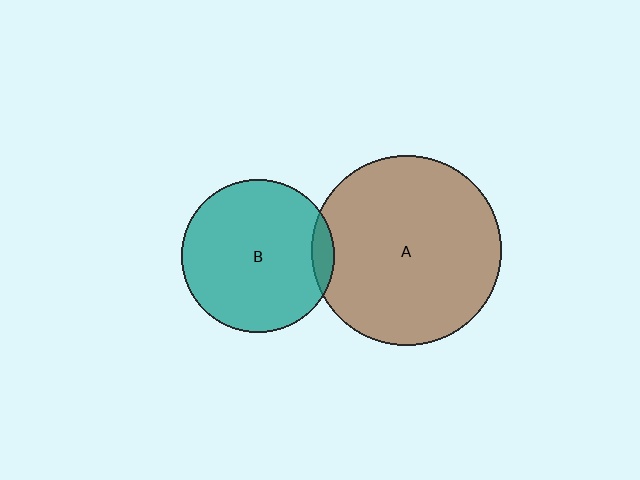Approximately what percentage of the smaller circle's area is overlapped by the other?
Approximately 5%.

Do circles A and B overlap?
Yes.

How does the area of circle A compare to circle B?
Approximately 1.6 times.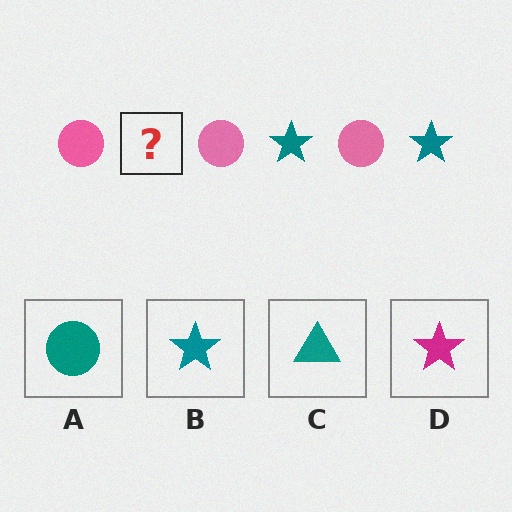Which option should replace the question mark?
Option B.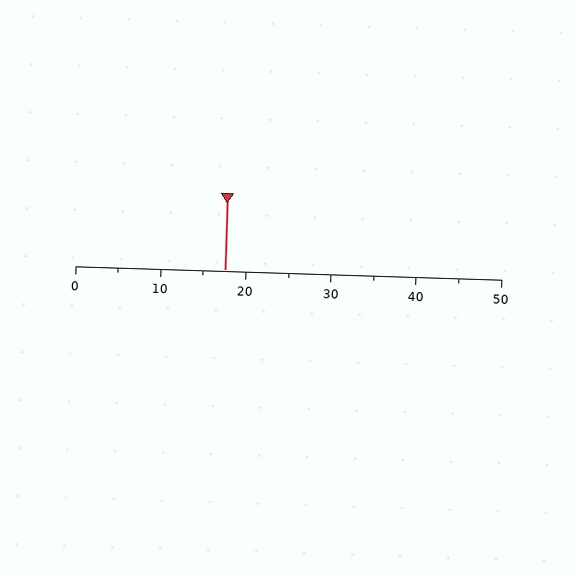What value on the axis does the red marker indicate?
The marker indicates approximately 17.5.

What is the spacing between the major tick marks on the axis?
The major ticks are spaced 10 apart.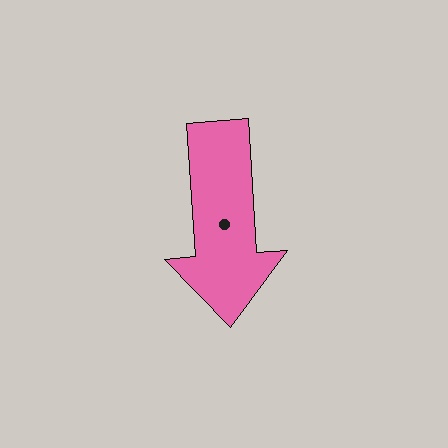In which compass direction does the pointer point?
South.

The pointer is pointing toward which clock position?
Roughly 6 o'clock.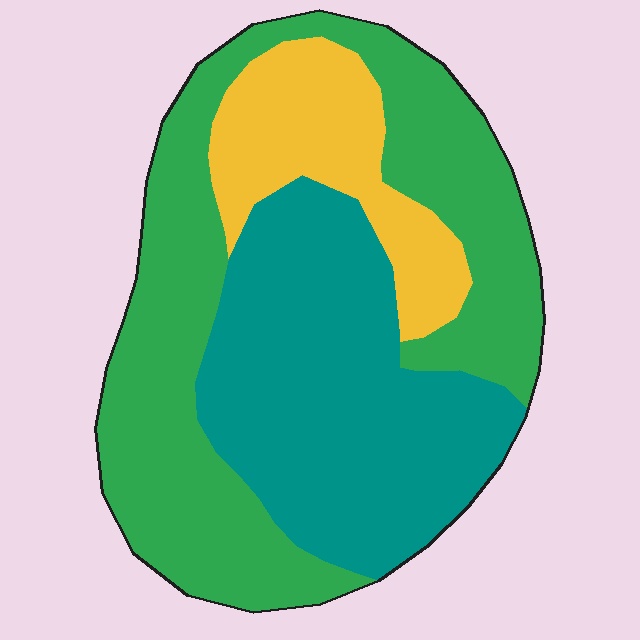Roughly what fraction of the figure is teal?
Teal covers 38% of the figure.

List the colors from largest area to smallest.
From largest to smallest: green, teal, yellow.